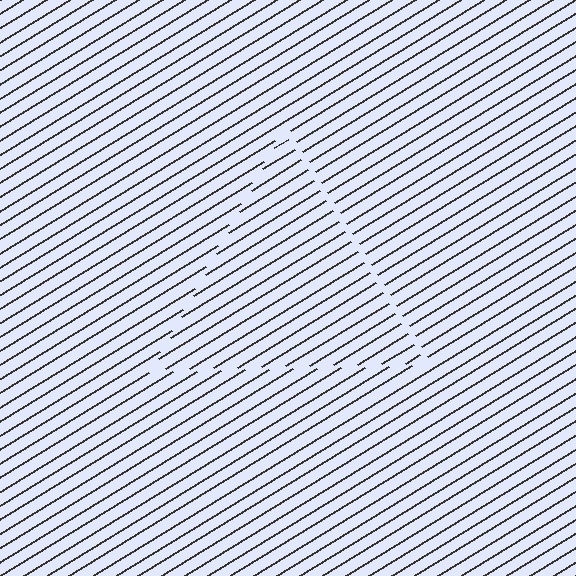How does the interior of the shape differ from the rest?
The interior of the shape contains the same grating, shifted by half a period — the contour is defined by the phase discontinuity where line-ends from the inner and outer gratings abut.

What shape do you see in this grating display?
An illusory triangle. The interior of the shape contains the same grating, shifted by half a period — the contour is defined by the phase discontinuity where line-ends from the inner and outer gratings abut.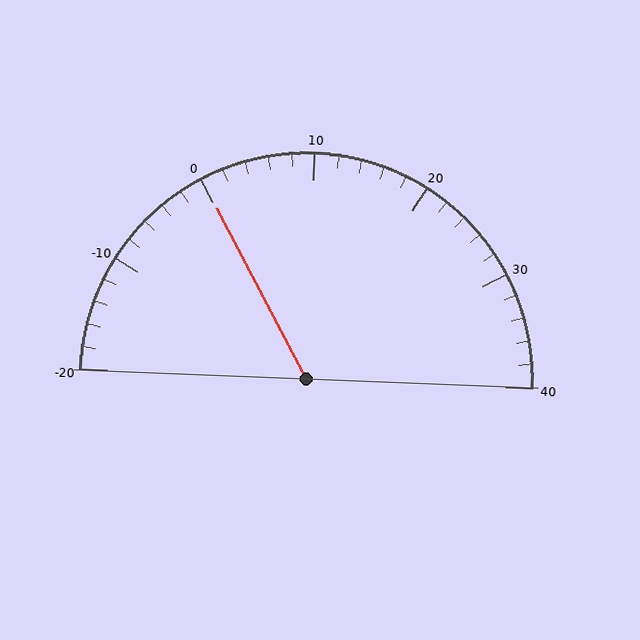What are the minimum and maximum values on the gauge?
The gauge ranges from -20 to 40.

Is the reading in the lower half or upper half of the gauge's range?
The reading is in the lower half of the range (-20 to 40).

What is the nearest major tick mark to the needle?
The nearest major tick mark is 0.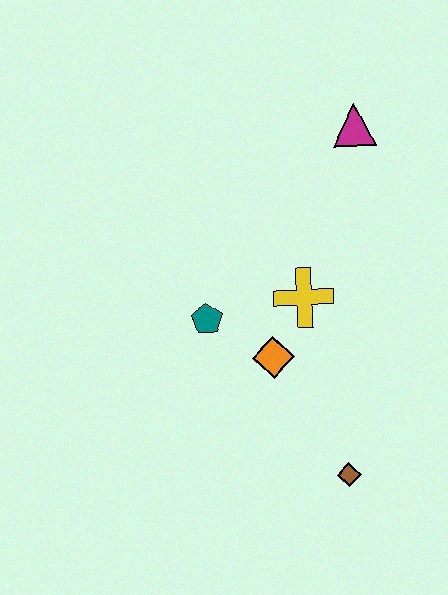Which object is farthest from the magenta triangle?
The brown diamond is farthest from the magenta triangle.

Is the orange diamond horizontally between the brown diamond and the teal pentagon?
Yes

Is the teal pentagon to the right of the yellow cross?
No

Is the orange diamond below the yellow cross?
Yes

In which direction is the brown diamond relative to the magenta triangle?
The brown diamond is below the magenta triangle.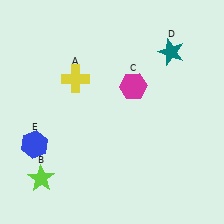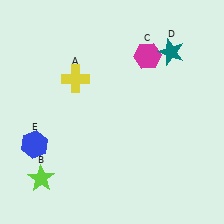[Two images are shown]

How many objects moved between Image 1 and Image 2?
1 object moved between the two images.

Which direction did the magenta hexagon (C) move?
The magenta hexagon (C) moved up.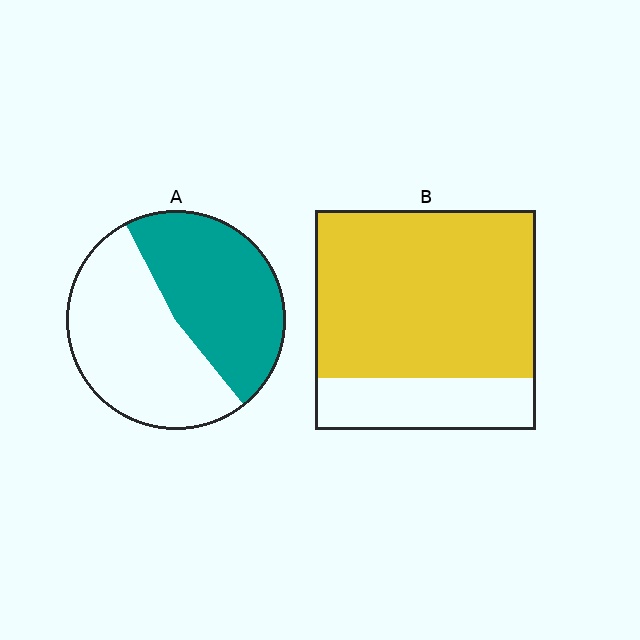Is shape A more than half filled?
Roughly half.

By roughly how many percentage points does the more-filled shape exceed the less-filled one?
By roughly 30 percentage points (B over A).